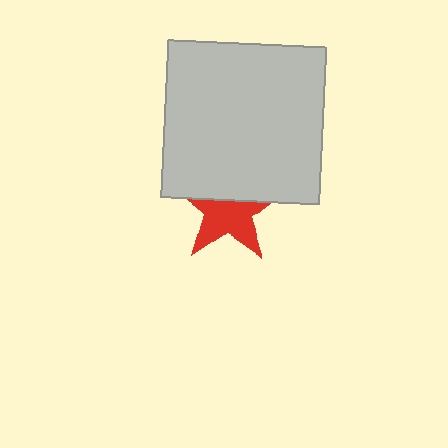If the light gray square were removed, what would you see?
You would see the complete red star.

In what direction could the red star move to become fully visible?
The red star could move down. That would shift it out from behind the light gray square entirely.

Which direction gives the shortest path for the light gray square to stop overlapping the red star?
Moving up gives the shortest separation.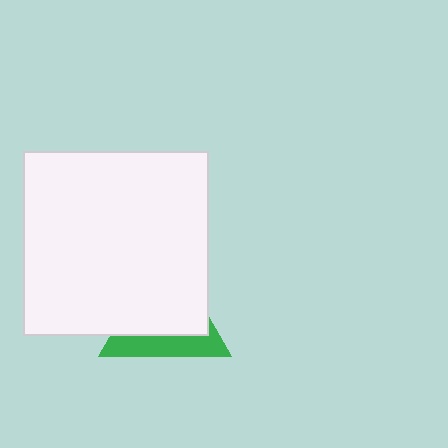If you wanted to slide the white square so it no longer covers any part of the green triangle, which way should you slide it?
Slide it up — that is the most direct way to separate the two shapes.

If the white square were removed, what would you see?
You would see the complete green triangle.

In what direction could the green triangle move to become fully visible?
The green triangle could move down. That would shift it out from behind the white square entirely.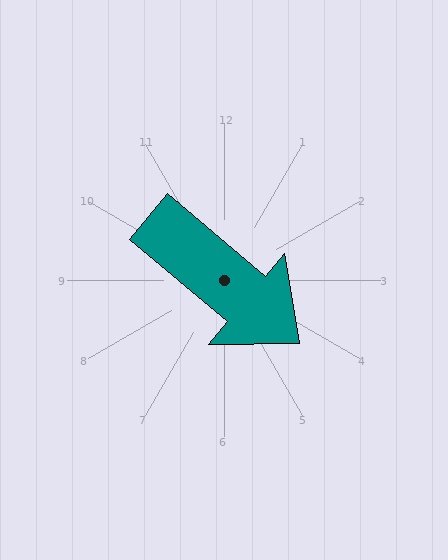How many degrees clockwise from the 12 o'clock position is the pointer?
Approximately 130 degrees.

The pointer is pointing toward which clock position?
Roughly 4 o'clock.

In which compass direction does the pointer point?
Southeast.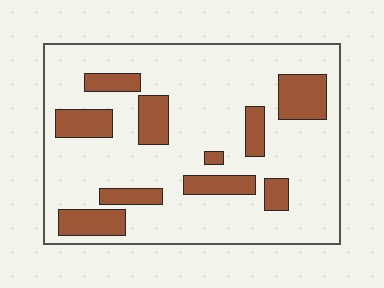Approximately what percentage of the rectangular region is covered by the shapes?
Approximately 20%.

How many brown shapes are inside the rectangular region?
10.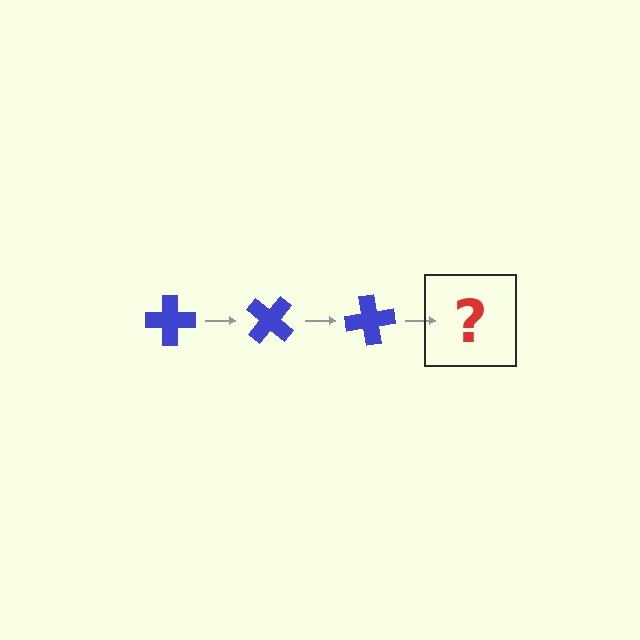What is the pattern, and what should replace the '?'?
The pattern is that the cross rotates 40 degrees each step. The '?' should be a blue cross rotated 120 degrees.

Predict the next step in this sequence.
The next step is a blue cross rotated 120 degrees.